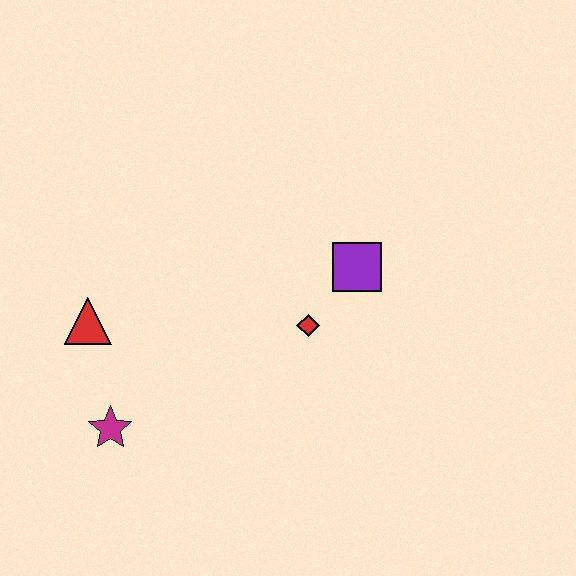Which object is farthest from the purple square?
The magenta star is farthest from the purple square.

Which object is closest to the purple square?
The red diamond is closest to the purple square.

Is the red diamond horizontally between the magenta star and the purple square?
Yes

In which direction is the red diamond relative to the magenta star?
The red diamond is to the right of the magenta star.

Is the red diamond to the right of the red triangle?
Yes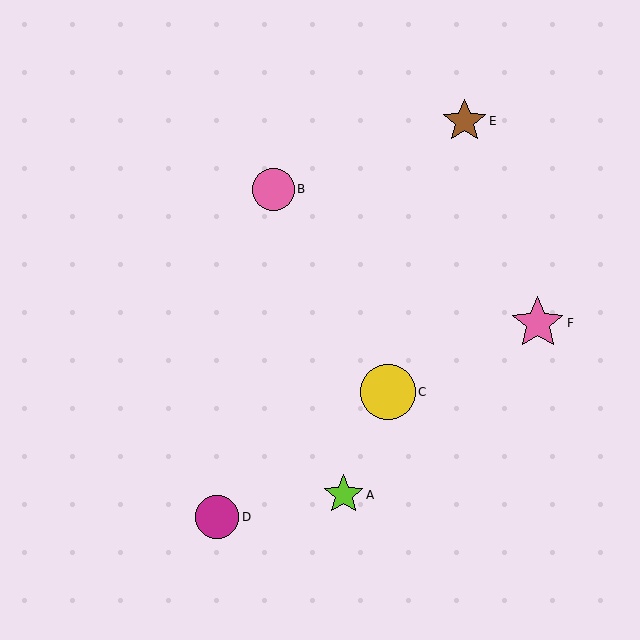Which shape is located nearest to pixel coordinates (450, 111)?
The brown star (labeled E) at (465, 121) is nearest to that location.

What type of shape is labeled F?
Shape F is a pink star.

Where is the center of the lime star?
The center of the lime star is at (344, 495).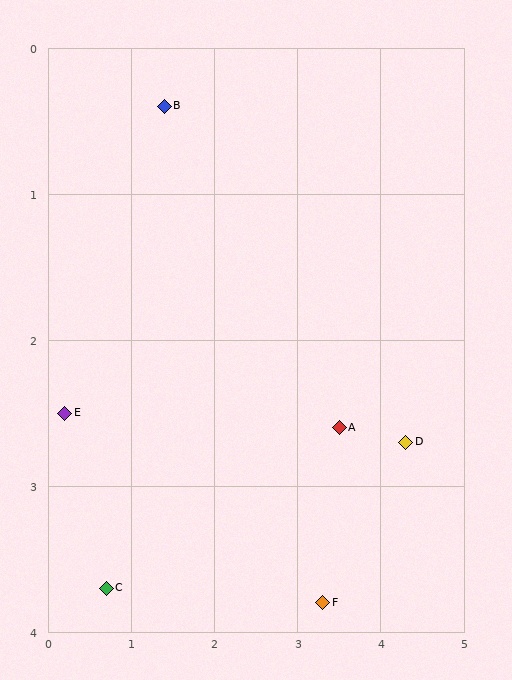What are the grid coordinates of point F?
Point F is at approximately (3.3, 3.8).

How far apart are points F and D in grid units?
Points F and D are about 1.5 grid units apart.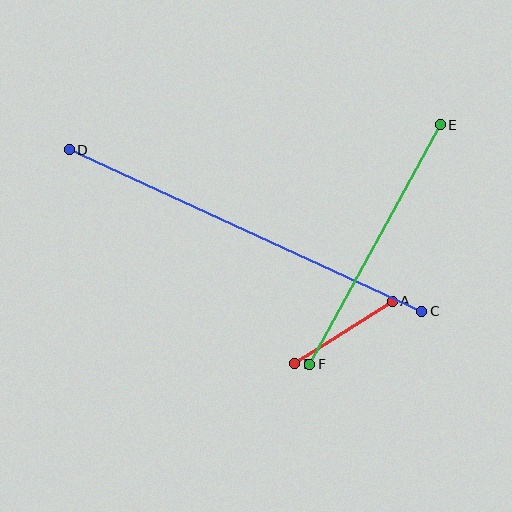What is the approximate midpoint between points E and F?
The midpoint is at approximately (375, 244) pixels.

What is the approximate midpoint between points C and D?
The midpoint is at approximately (246, 230) pixels.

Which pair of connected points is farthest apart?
Points C and D are farthest apart.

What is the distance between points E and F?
The distance is approximately 273 pixels.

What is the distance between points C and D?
The distance is approximately 387 pixels.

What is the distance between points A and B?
The distance is approximately 116 pixels.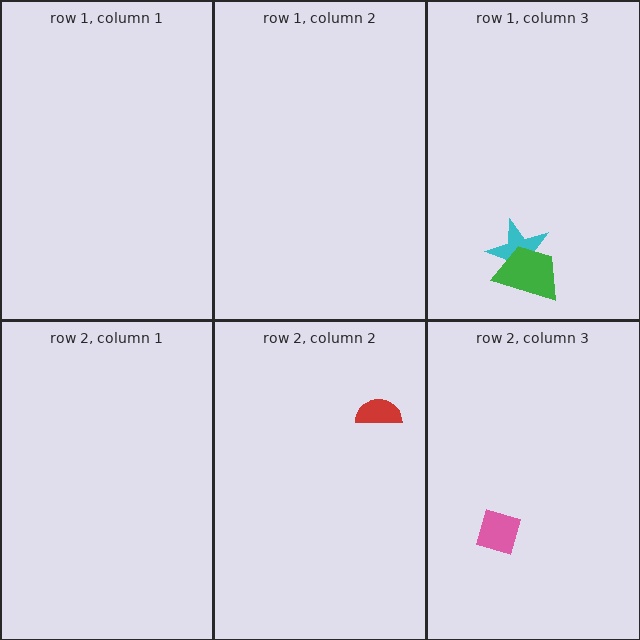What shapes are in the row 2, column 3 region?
The pink diamond.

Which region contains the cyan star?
The row 1, column 3 region.